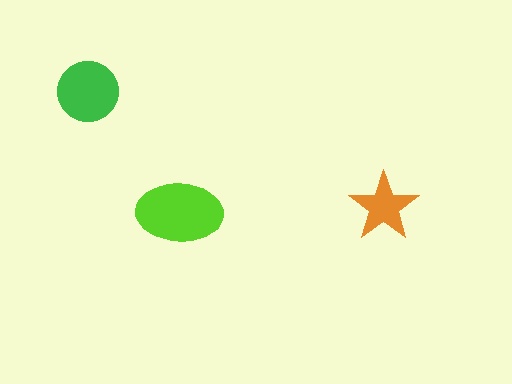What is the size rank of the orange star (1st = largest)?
3rd.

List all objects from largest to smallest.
The lime ellipse, the green circle, the orange star.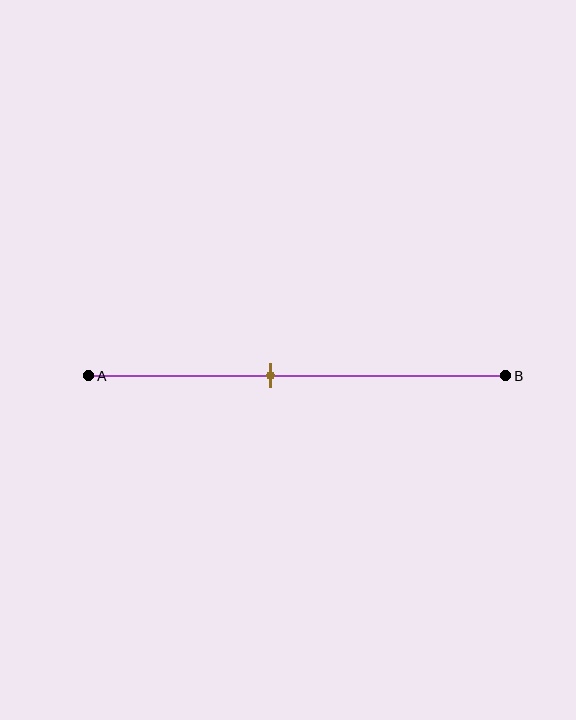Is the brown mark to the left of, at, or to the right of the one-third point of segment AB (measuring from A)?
The brown mark is to the right of the one-third point of segment AB.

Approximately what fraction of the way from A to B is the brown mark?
The brown mark is approximately 45% of the way from A to B.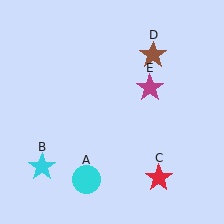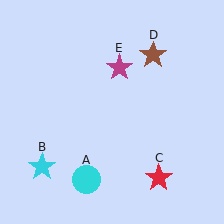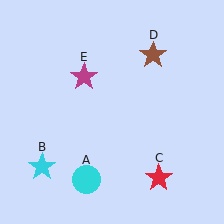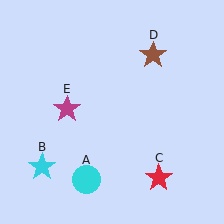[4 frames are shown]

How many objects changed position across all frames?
1 object changed position: magenta star (object E).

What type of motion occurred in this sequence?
The magenta star (object E) rotated counterclockwise around the center of the scene.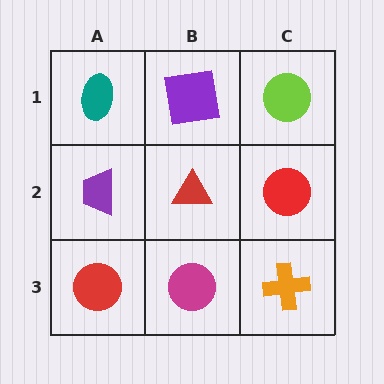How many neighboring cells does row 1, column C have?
2.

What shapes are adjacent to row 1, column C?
A red circle (row 2, column C), a purple square (row 1, column B).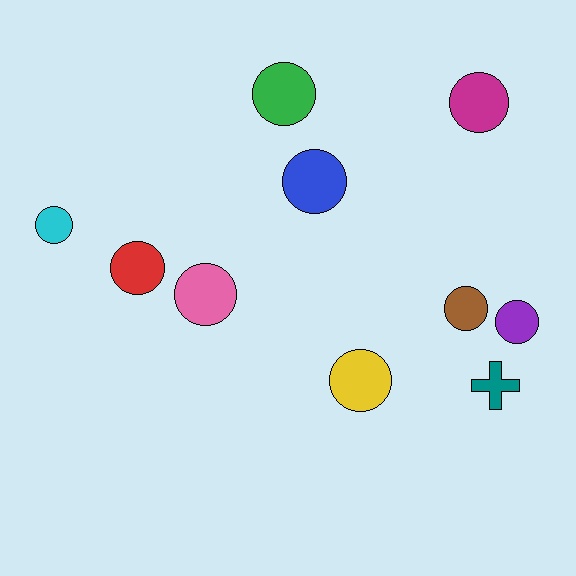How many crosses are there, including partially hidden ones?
There is 1 cross.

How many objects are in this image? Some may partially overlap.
There are 10 objects.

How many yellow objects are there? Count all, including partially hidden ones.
There is 1 yellow object.